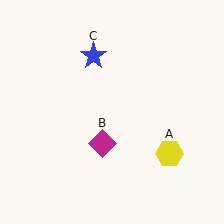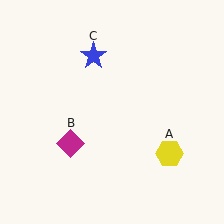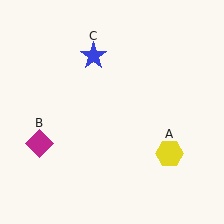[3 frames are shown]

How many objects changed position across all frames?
1 object changed position: magenta diamond (object B).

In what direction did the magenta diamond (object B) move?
The magenta diamond (object B) moved left.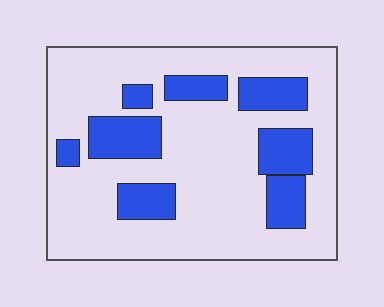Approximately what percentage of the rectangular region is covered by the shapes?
Approximately 25%.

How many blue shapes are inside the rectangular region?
8.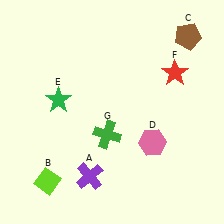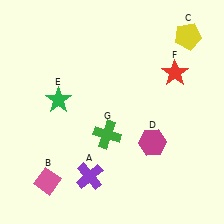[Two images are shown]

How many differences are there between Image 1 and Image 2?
There are 3 differences between the two images.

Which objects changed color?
B changed from lime to pink. C changed from brown to yellow. D changed from pink to magenta.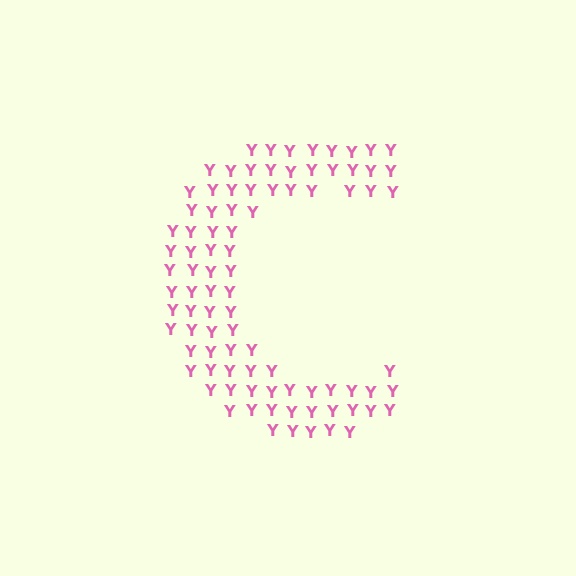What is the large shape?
The large shape is the letter C.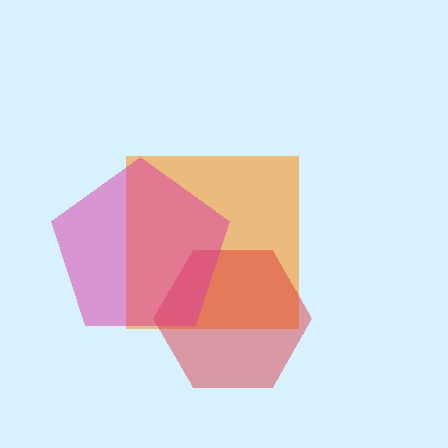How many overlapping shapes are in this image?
There are 3 overlapping shapes in the image.